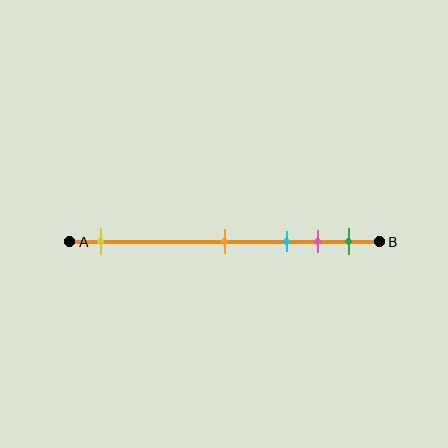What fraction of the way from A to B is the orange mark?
The orange mark is approximately 50% (0.5) of the way from A to B.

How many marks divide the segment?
There are 5 marks dividing the segment.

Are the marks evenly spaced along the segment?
No, the marks are not evenly spaced.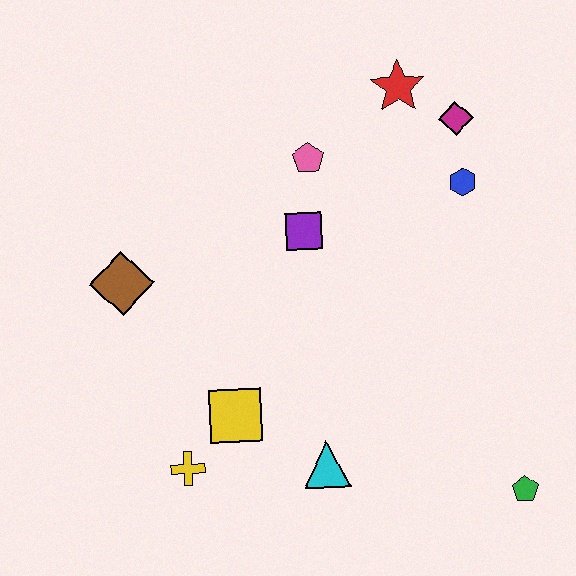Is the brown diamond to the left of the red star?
Yes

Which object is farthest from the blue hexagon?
The yellow cross is farthest from the blue hexagon.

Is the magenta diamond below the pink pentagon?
No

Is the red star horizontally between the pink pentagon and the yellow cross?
No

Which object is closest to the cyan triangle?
The yellow square is closest to the cyan triangle.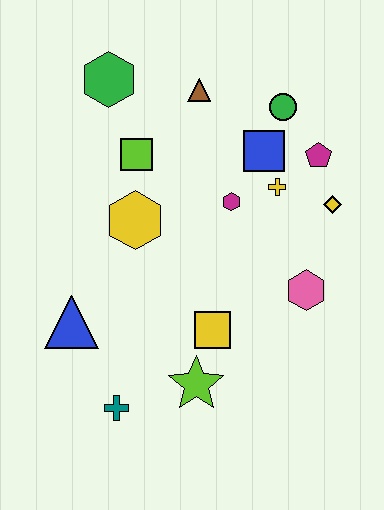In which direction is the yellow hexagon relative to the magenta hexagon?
The yellow hexagon is to the left of the magenta hexagon.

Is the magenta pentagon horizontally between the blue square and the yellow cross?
No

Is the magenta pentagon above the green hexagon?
No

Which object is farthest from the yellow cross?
The teal cross is farthest from the yellow cross.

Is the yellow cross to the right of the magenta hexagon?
Yes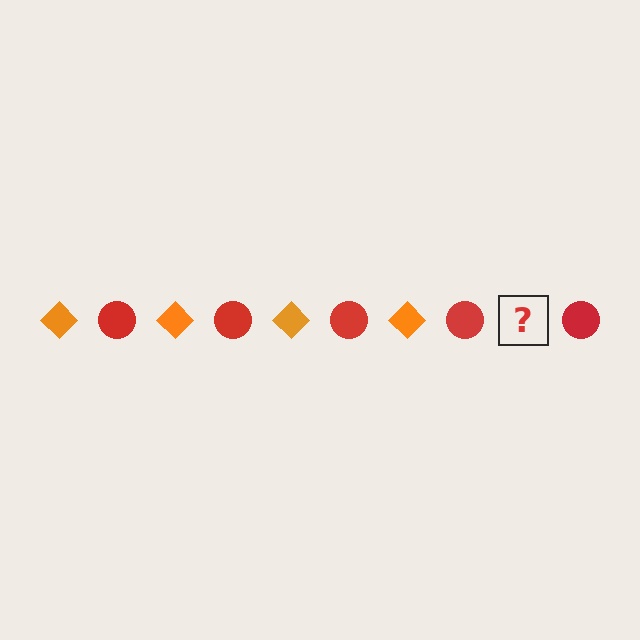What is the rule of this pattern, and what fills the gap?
The rule is that the pattern alternates between orange diamond and red circle. The gap should be filled with an orange diamond.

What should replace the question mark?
The question mark should be replaced with an orange diamond.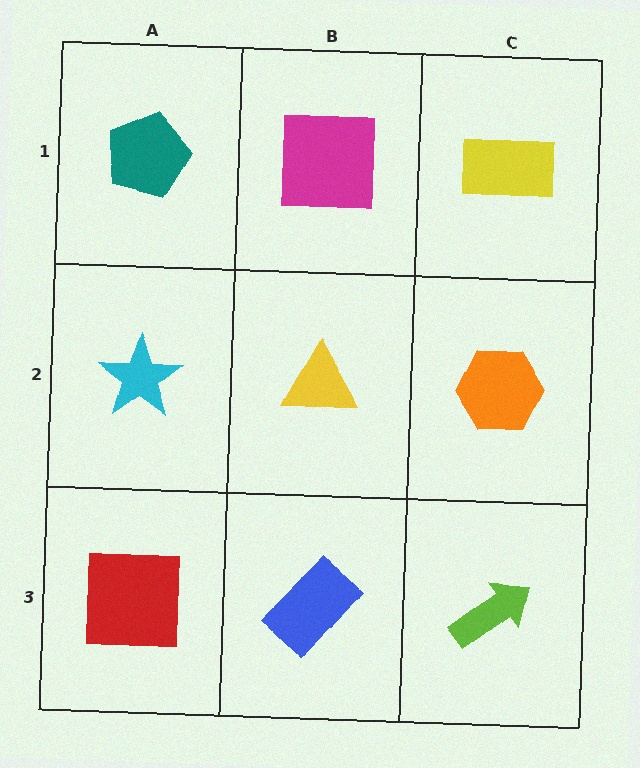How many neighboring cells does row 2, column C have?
3.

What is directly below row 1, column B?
A yellow triangle.